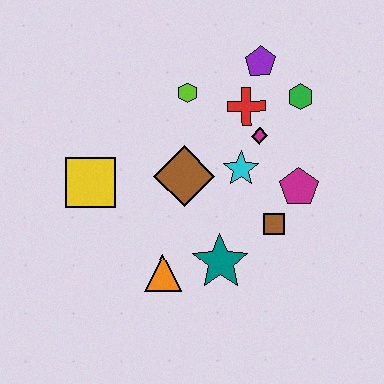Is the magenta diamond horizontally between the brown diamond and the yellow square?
No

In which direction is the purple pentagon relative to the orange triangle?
The purple pentagon is above the orange triangle.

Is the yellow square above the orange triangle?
Yes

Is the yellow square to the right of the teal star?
No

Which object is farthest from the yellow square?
The green hexagon is farthest from the yellow square.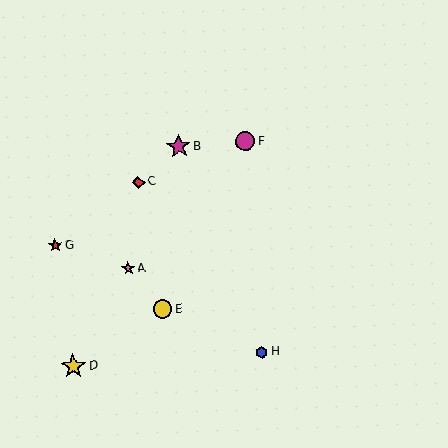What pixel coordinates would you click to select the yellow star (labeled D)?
Click at (73, 367) to select the yellow star D.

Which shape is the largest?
The yellow star (labeled D) is the largest.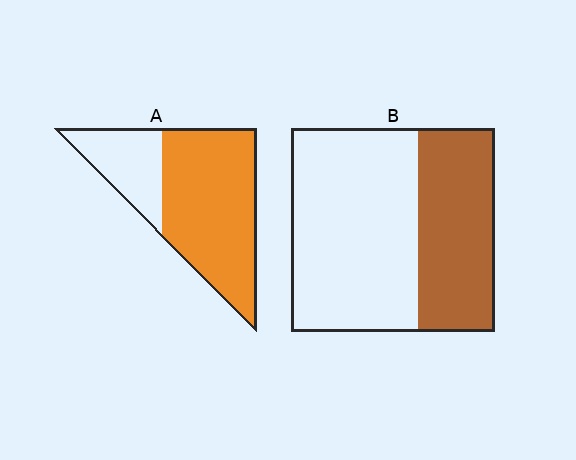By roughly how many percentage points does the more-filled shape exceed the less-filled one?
By roughly 35 percentage points (A over B).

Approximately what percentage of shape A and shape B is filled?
A is approximately 70% and B is approximately 40%.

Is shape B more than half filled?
No.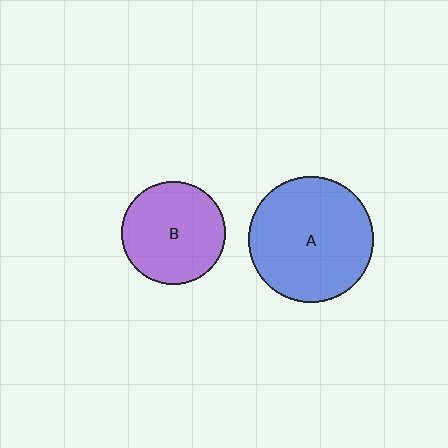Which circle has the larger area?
Circle A (blue).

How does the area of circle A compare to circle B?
Approximately 1.5 times.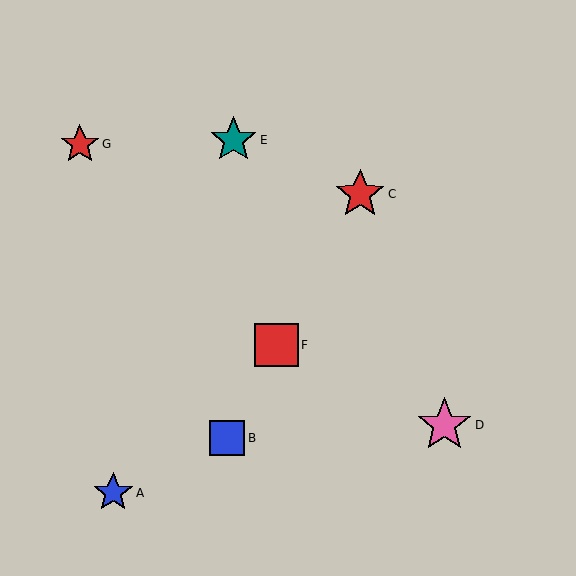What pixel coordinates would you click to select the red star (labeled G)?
Click at (80, 144) to select the red star G.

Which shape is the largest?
The pink star (labeled D) is the largest.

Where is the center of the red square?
The center of the red square is at (277, 345).